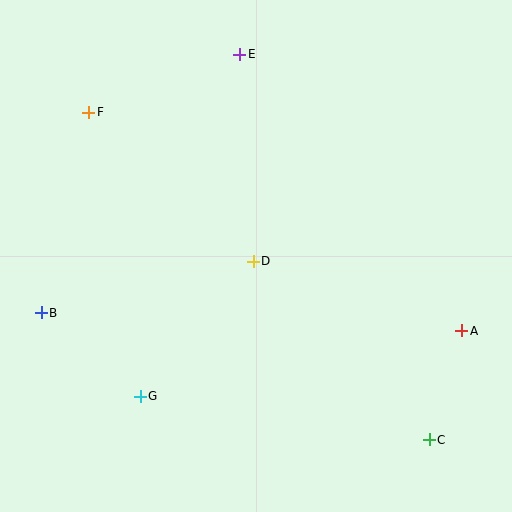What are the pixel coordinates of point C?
Point C is at (429, 440).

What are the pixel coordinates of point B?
Point B is at (41, 313).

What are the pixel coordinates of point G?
Point G is at (140, 396).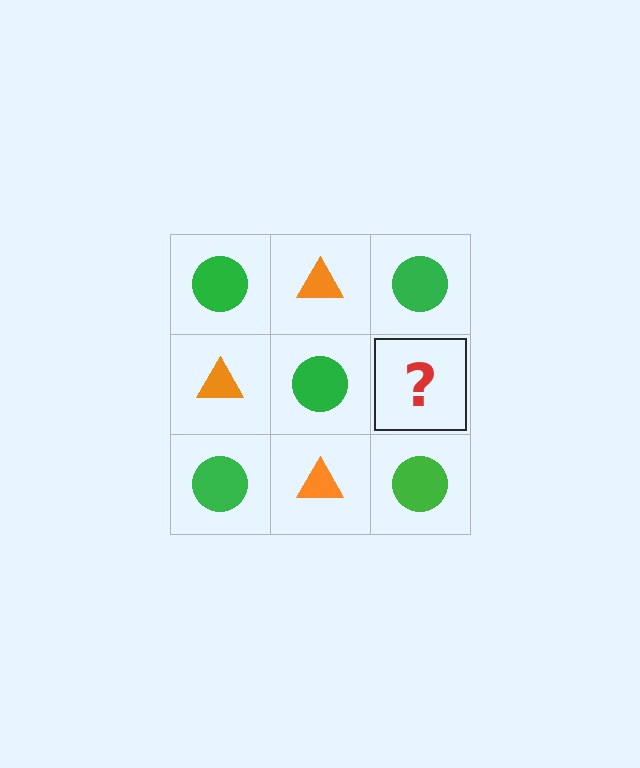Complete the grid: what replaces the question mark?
The question mark should be replaced with an orange triangle.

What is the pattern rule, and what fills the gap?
The rule is that it alternates green circle and orange triangle in a checkerboard pattern. The gap should be filled with an orange triangle.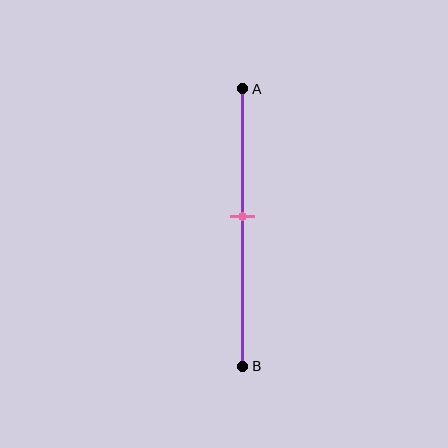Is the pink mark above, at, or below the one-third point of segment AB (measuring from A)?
The pink mark is below the one-third point of segment AB.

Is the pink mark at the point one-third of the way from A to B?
No, the mark is at about 45% from A, not at the 33% one-third point.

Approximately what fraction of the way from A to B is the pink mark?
The pink mark is approximately 45% of the way from A to B.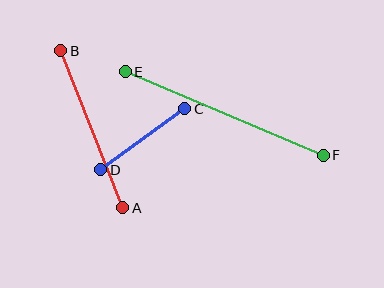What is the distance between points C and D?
The distance is approximately 104 pixels.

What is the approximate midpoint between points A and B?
The midpoint is at approximately (92, 129) pixels.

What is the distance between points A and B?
The distance is approximately 169 pixels.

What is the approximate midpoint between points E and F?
The midpoint is at approximately (224, 113) pixels.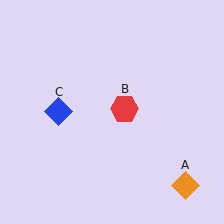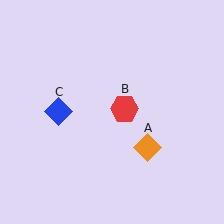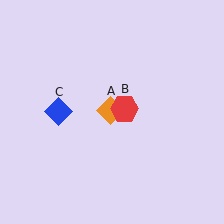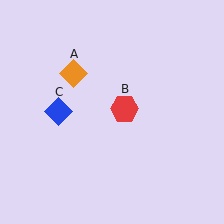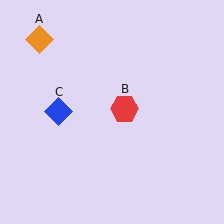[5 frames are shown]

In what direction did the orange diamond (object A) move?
The orange diamond (object A) moved up and to the left.